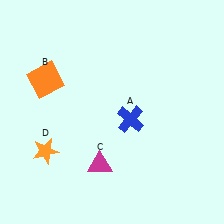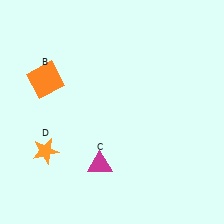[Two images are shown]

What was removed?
The blue cross (A) was removed in Image 2.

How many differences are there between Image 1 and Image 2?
There is 1 difference between the two images.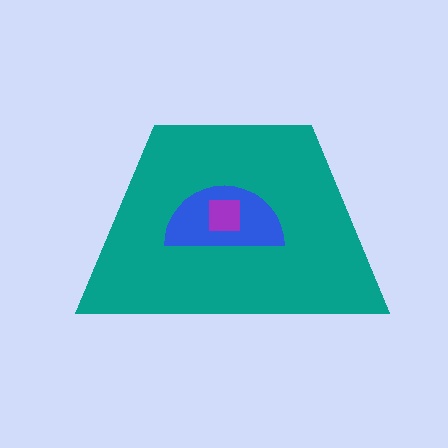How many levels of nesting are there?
3.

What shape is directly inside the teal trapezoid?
The blue semicircle.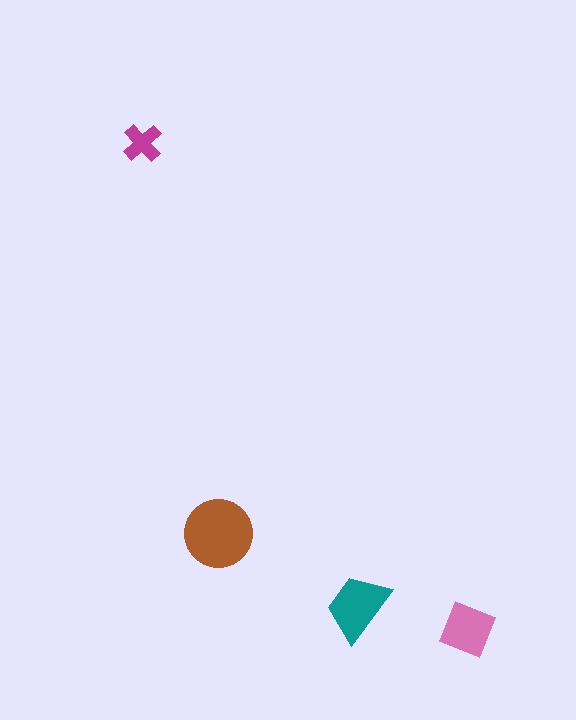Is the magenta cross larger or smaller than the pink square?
Smaller.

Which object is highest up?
The magenta cross is topmost.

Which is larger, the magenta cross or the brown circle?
The brown circle.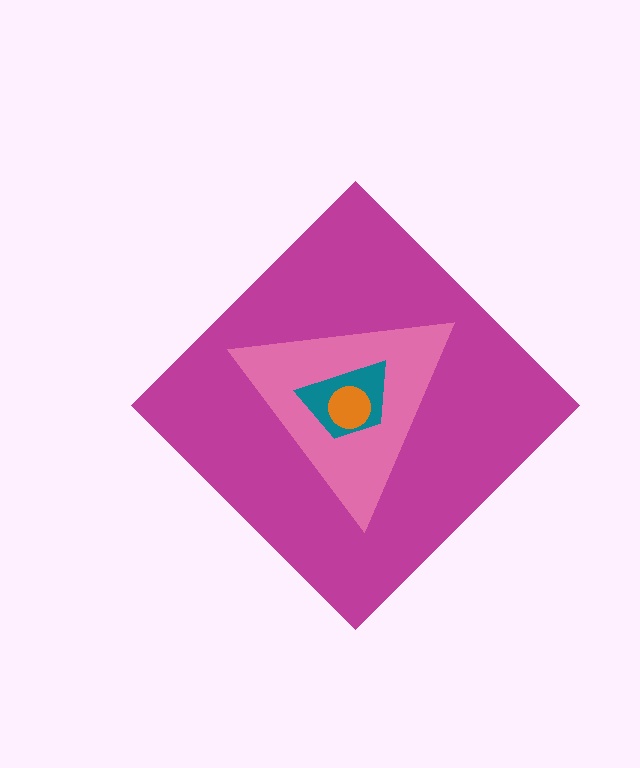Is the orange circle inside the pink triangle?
Yes.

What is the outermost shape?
The magenta diamond.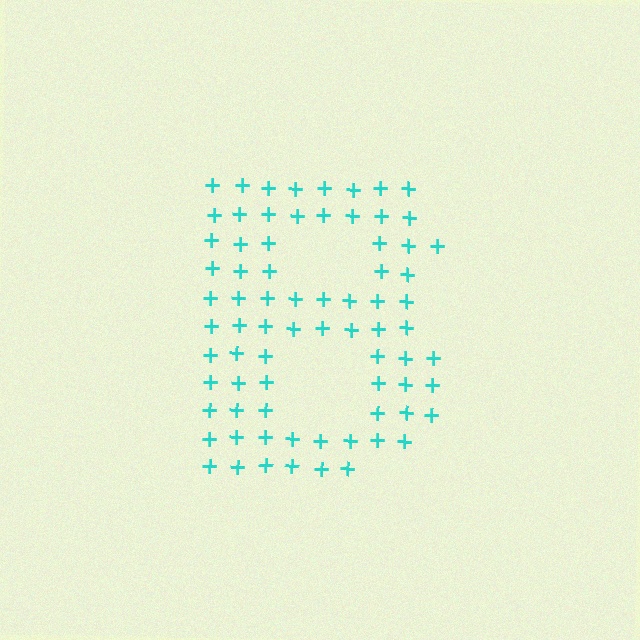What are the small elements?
The small elements are plus signs.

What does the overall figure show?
The overall figure shows the letter B.